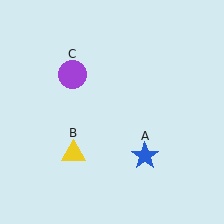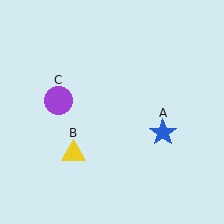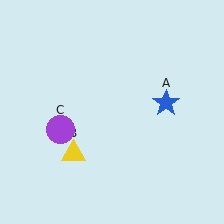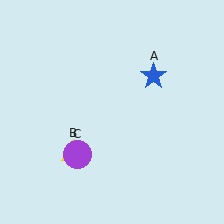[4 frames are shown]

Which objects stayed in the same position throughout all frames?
Yellow triangle (object B) remained stationary.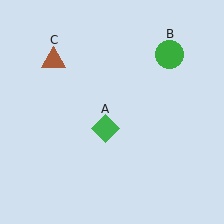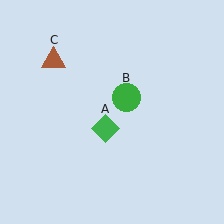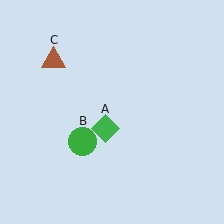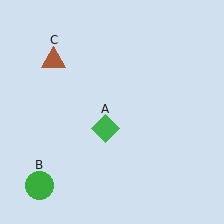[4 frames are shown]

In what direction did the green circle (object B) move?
The green circle (object B) moved down and to the left.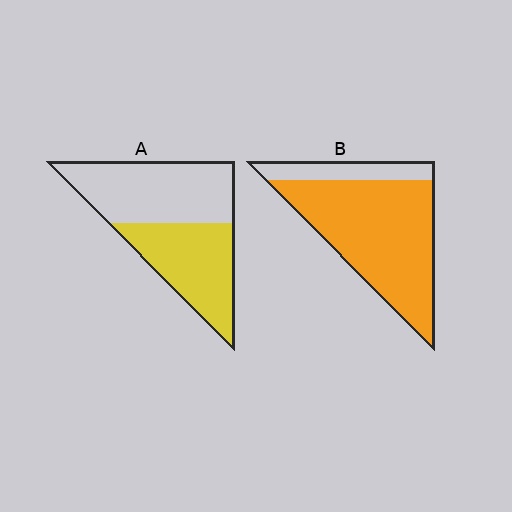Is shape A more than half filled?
No.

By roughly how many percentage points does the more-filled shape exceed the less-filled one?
By roughly 35 percentage points (B over A).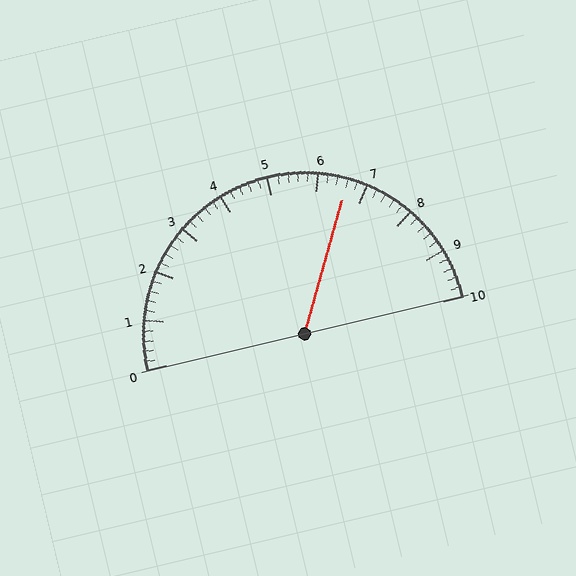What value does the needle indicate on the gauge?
The needle indicates approximately 6.6.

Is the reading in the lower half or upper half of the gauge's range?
The reading is in the upper half of the range (0 to 10).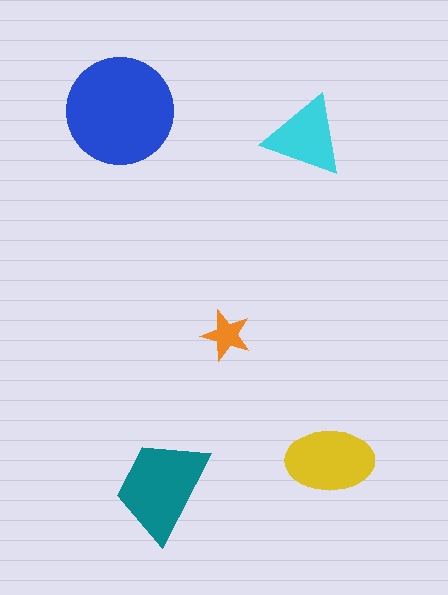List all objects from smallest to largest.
The orange star, the cyan triangle, the yellow ellipse, the teal trapezoid, the blue circle.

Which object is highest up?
The blue circle is topmost.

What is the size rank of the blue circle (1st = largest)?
1st.